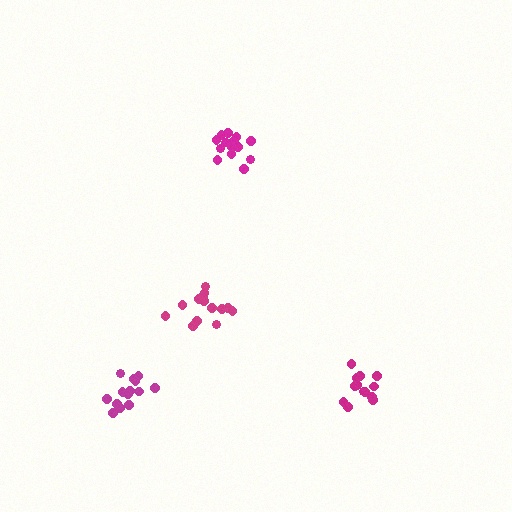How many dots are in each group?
Group 1: 14 dots, Group 2: 13 dots, Group 3: 14 dots, Group 4: 14 dots (55 total).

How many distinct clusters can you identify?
There are 4 distinct clusters.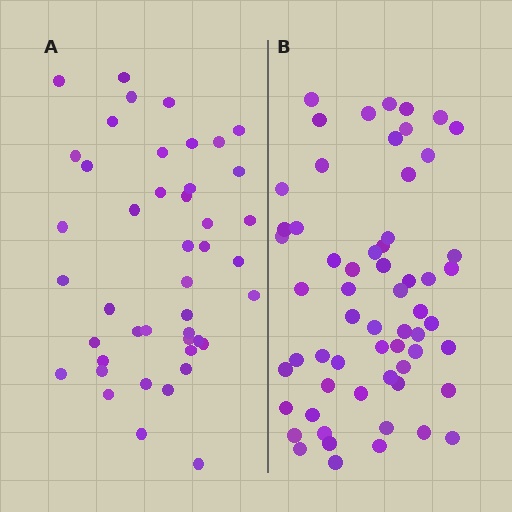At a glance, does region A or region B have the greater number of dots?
Region B (the right region) has more dots.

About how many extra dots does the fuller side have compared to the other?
Region B has approximately 15 more dots than region A.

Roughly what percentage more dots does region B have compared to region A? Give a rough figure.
About 35% more.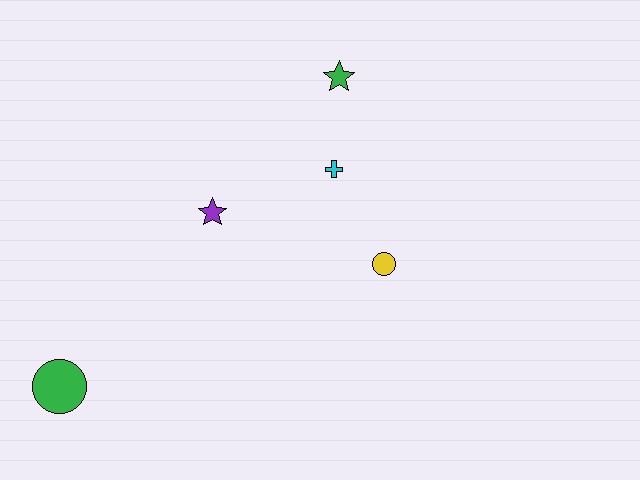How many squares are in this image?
There are no squares.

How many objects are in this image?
There are 5 objects.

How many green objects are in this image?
There are 2 green objects.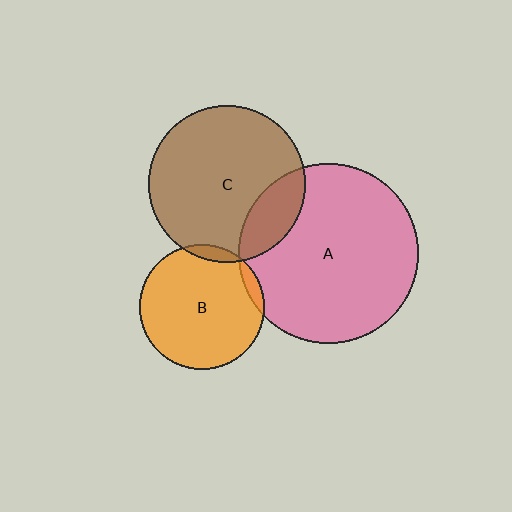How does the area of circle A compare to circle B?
Approximately 2.1 times.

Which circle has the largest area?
Circle A (pink).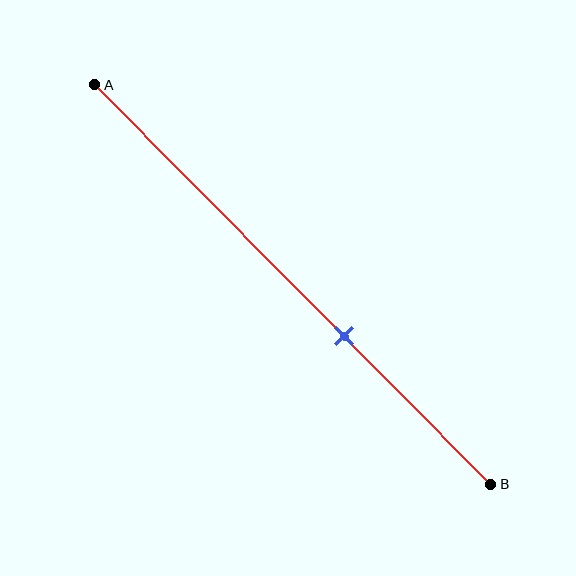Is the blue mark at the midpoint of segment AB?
No, the mark is at about 65% from A, not at the 50% midpoint.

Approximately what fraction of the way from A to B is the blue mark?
The blue mark is approximately 65% of the way from A to B.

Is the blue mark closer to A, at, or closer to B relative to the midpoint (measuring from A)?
The blue mark is closer to point B than the midpoint of segment AB.